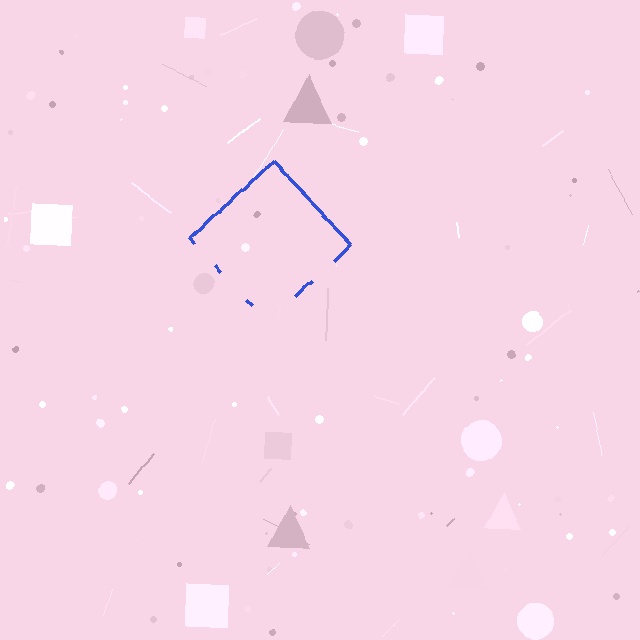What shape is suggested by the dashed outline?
The dashed outline suggests a diamond.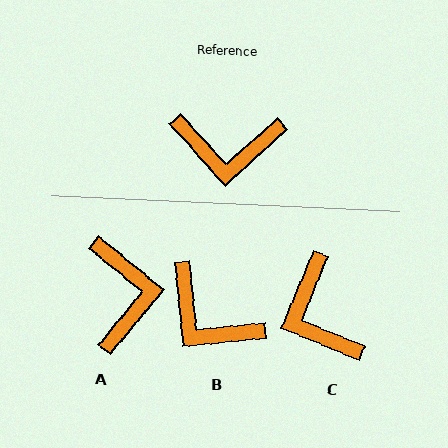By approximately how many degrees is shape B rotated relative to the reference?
Approximately 37 degrees clockwise.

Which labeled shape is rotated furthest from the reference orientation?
A, about 98 degrees away.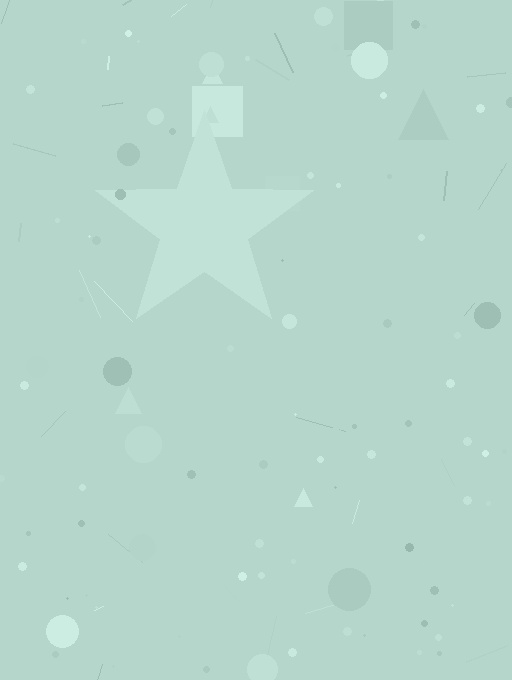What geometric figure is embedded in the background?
A star is embedded in the background.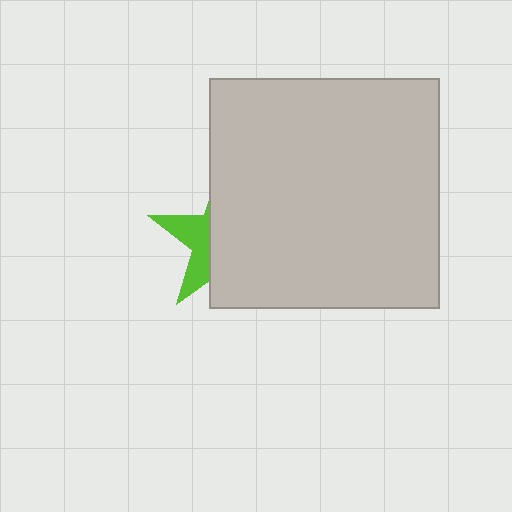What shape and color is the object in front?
The object in front is a light gray square.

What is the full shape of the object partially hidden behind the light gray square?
The partially hidden object is a lime star.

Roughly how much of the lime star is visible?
A small part of it is visible (roughly 33%).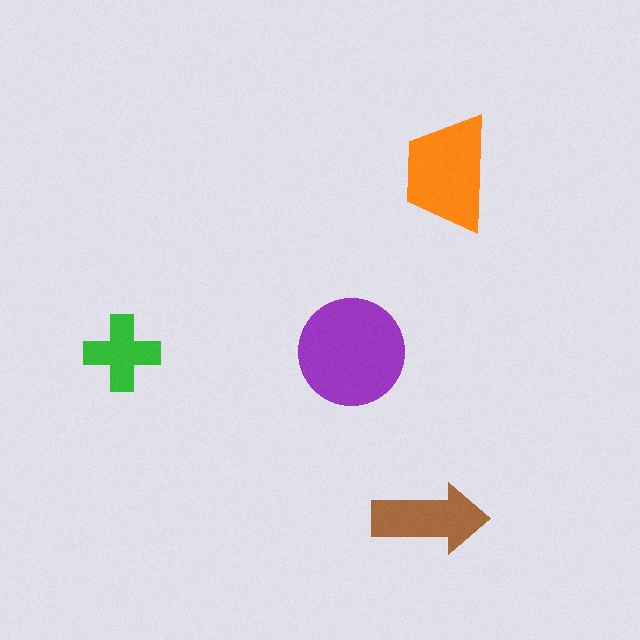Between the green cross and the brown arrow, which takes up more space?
The brown arrow.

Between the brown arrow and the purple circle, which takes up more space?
The purple circle.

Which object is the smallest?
The green cross.